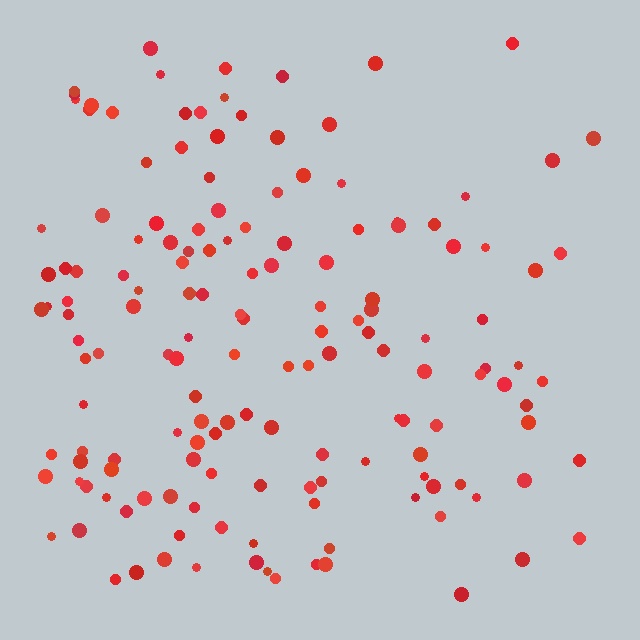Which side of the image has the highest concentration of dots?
The left.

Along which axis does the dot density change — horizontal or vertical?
Horizontal.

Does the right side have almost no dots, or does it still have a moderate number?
Still a moderate number, just noticeably fewer than the left.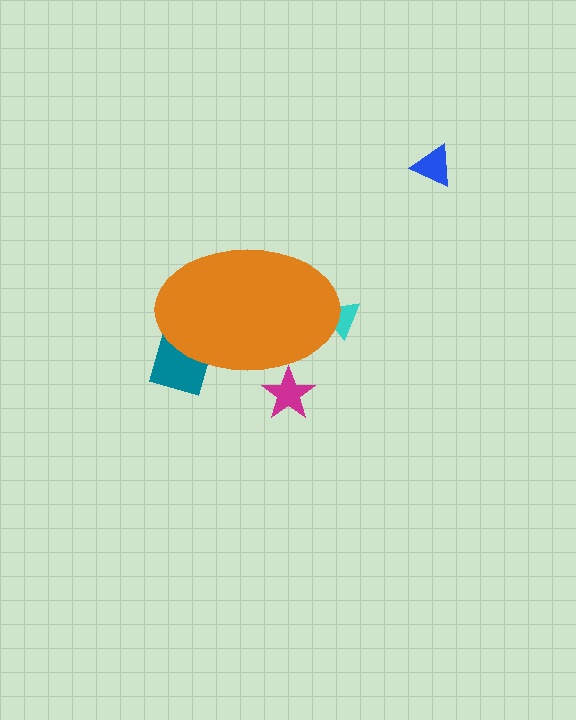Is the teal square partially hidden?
Yes, the teal square is partially hidden behind the orange ellipse.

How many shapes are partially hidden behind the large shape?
3 shapes are partially hidden.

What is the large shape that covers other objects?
An orange ellipse.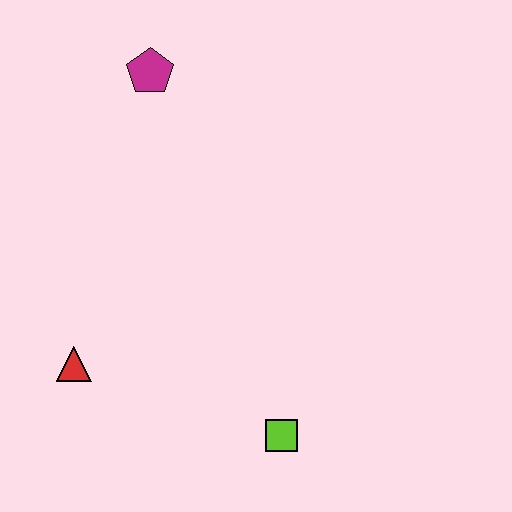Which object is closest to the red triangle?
The lime square is closest to the red triangle.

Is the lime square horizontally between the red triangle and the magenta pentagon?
No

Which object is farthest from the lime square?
The magenta pentagon is farthest from the lime square.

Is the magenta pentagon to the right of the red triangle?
Yes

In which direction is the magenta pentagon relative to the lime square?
The magenta pentagon is above the lime square.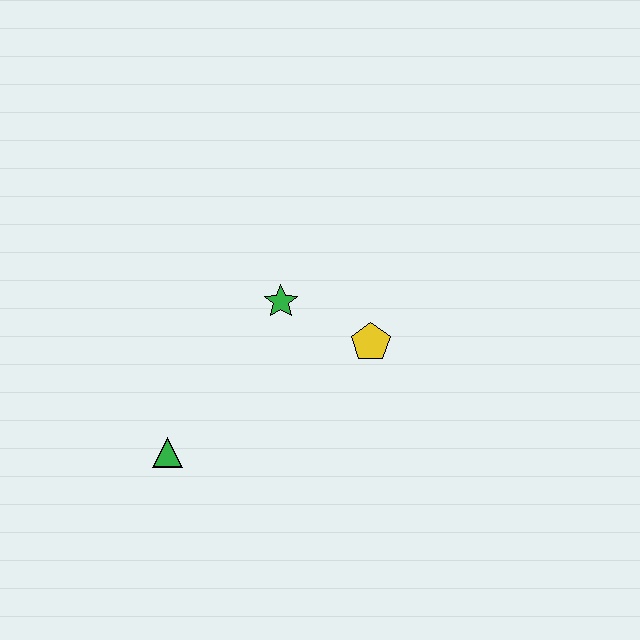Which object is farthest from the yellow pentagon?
The green triangle is farthest from the yellow pentagon.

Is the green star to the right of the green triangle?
Yes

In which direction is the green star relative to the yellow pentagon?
The green star is to the left of the yellow pentagon.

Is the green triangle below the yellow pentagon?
Yes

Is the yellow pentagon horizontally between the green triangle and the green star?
No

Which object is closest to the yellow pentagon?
The green star is closest to the yellow pentagon.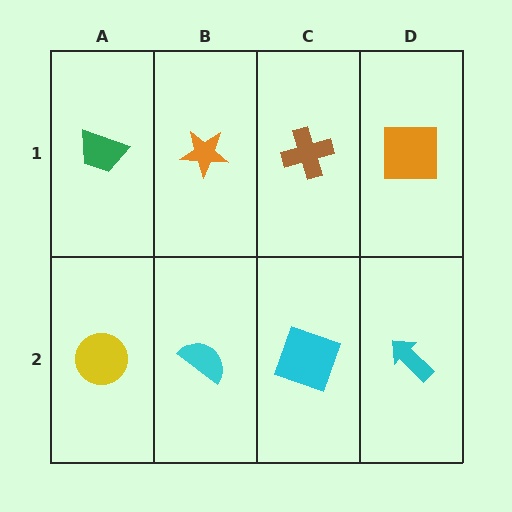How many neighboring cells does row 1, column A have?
2.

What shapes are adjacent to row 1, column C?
A cyan square (row 2, column C), an orange star (row 1, column B), an orange square (row 1, column D).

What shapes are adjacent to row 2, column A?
A green trapezoid (row 1, column A), a cyan semicircle (row 2, column B).